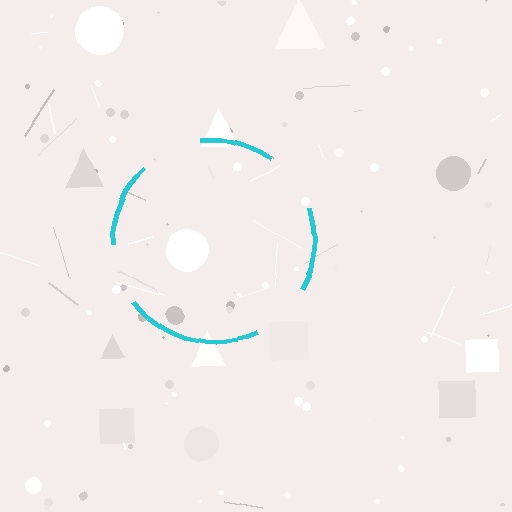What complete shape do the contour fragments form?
The contour fragments form a circle.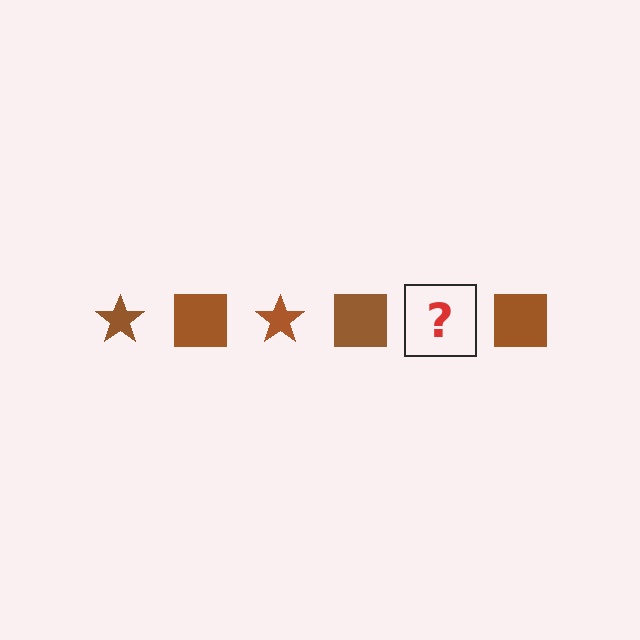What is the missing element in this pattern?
The missing element is a brown star.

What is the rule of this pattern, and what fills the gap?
The rule is that the pattern cycles through star, square shapes in brown. The gap should be filled with a brown star.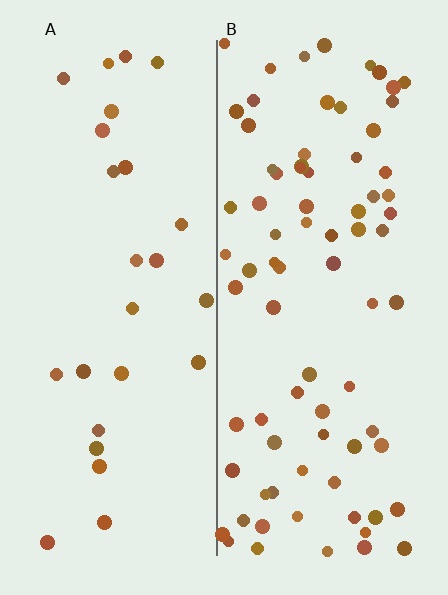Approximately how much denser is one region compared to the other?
Approximately 3.0× — region B over region A.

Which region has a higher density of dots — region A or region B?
B (the right).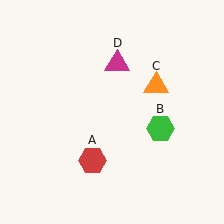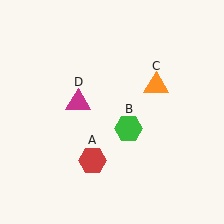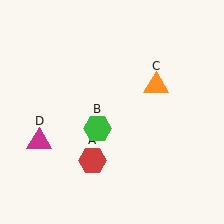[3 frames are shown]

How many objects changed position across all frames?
2 objects changed position: green hexagon (object B), magenta triangle (object D).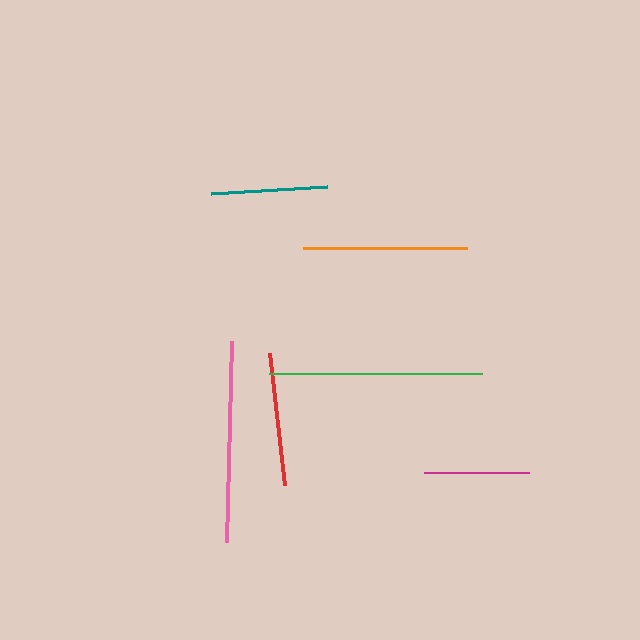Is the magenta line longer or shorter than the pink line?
The pink line is longer than the magenta line.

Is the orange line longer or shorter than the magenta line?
The orange line is longer than the magenta line.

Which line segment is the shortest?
The magenta line is the shortest at approximately 105 pixels.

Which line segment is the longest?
The green line is the longest at approximately 213 pixels.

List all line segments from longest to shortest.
From longest to shortest: green, pink, orange, red, teal, magenta.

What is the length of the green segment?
The green segment is approximately 213 pixels long.